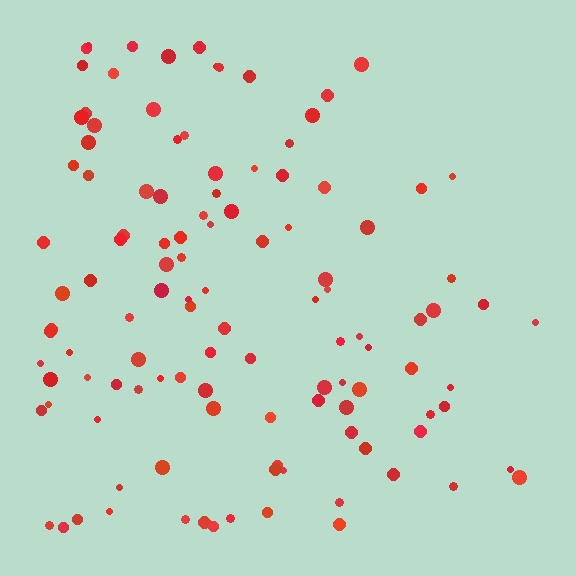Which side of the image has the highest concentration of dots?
The left.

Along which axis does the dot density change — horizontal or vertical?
Horizontal.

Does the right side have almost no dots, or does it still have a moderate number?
Still a moderate number, just noticeably fewer than the left.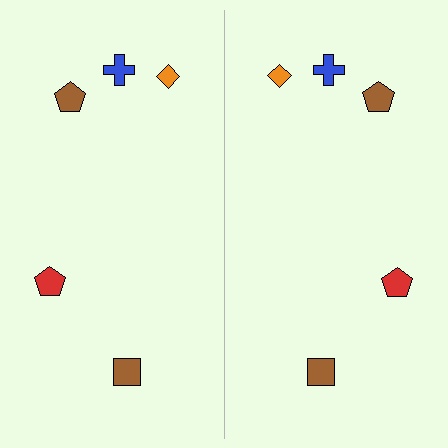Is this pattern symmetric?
Yes, this pattern has bilateral (reflection) symmetry.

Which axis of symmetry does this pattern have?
The pattern has a vertical axis of symmetry running through the center of the image.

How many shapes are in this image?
There are 10 shapes in this image.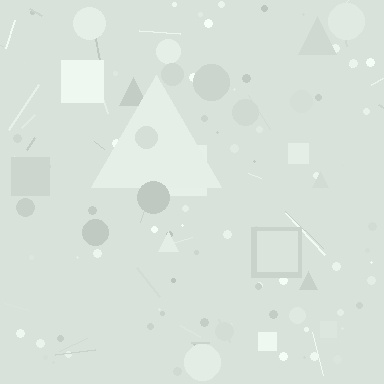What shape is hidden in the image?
A triangle is hidden in the image.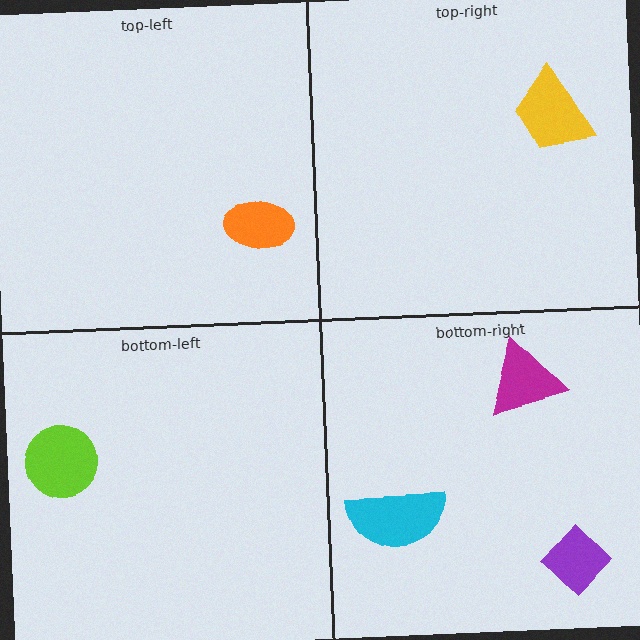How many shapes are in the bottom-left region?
1.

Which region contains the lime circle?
The bottom-left region.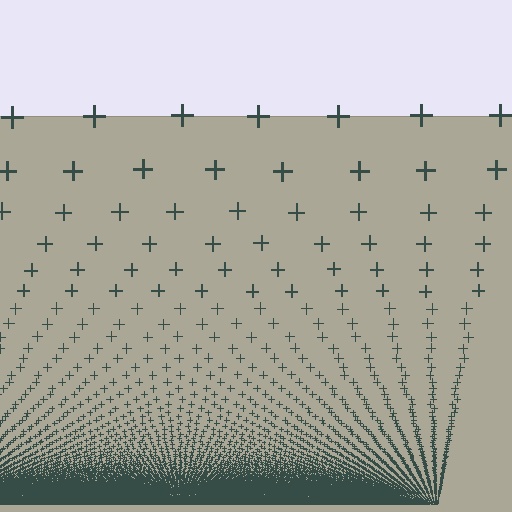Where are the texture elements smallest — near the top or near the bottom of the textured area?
Near the bottom.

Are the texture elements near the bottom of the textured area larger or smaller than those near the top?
Smaller. The gradient is inverted — elements near the bottom are smaller and denser.